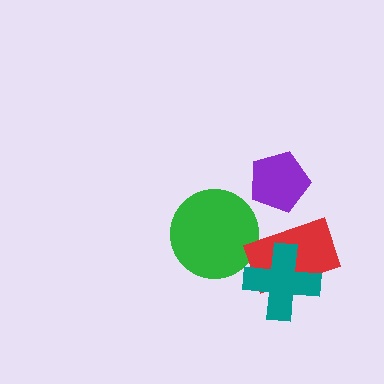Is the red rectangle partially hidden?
Yes, it is partially covered by another shape.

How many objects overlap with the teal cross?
1 object overlaps with the teal cross.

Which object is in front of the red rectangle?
The teal cross is in front of the red rectangle.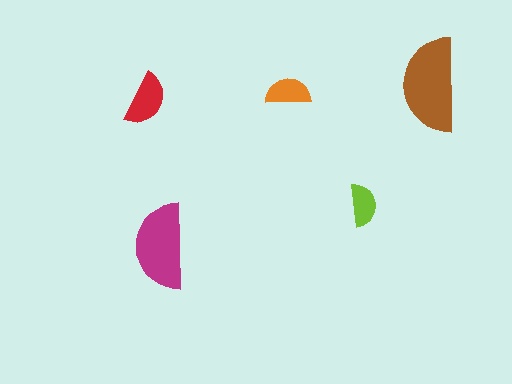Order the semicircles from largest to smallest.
the brown one, the magenta one, the red one, the orange one, the lime one.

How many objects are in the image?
There are 5 objects in the image.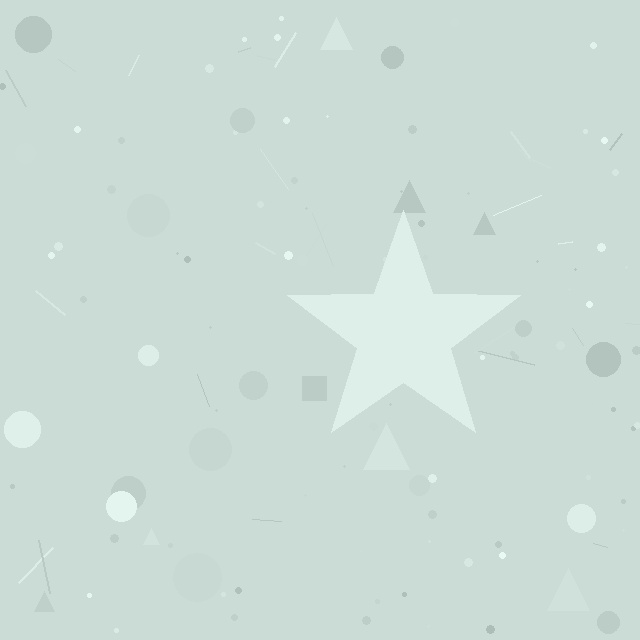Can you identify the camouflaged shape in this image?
The camouflaged shape is a star.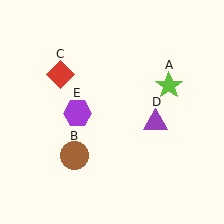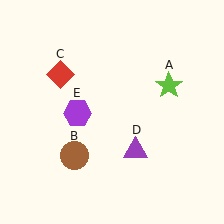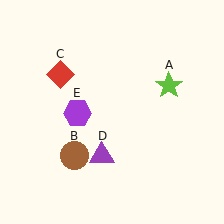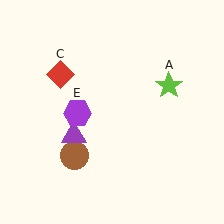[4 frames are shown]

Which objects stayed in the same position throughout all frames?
Lime star (object A) and brown circle (object B) and red diamond (object C) and purple hexagon (object E) remained stationary.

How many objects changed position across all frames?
1 object changed position: purple triangle (object D).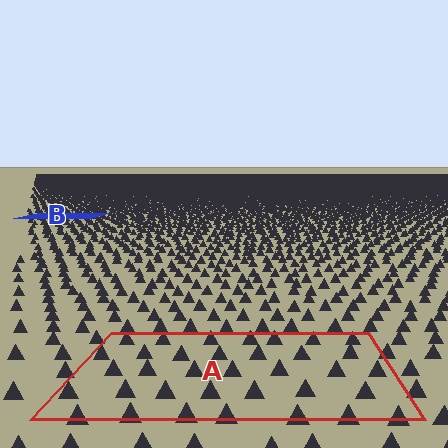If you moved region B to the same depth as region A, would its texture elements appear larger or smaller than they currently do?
They would appear larger. At a closer depth, the same texture elements are projected at a bigger on-screen size.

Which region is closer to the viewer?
Region A is closer. The texture elements there are larger and more spread out.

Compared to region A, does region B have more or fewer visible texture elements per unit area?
Region B has more texture elements per unit area — they are packed more densely because it is farther away.